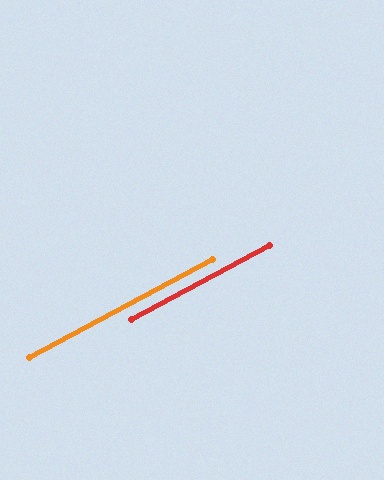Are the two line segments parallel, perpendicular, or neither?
Parallel — their directions differ by only 0.1°.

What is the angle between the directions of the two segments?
Approximately 0 degrees.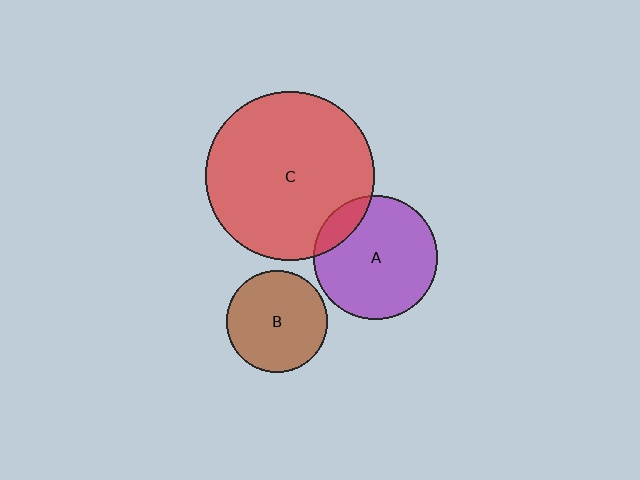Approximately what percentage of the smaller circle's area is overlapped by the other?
Approximately 15%.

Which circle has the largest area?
Circle C (red).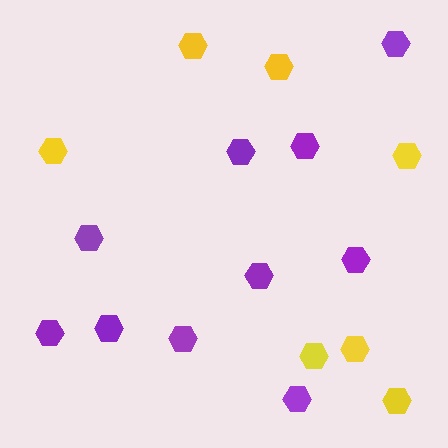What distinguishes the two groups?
There are 2 groups: one group of purple hexagons (10) and one group of yellow hexagons (7).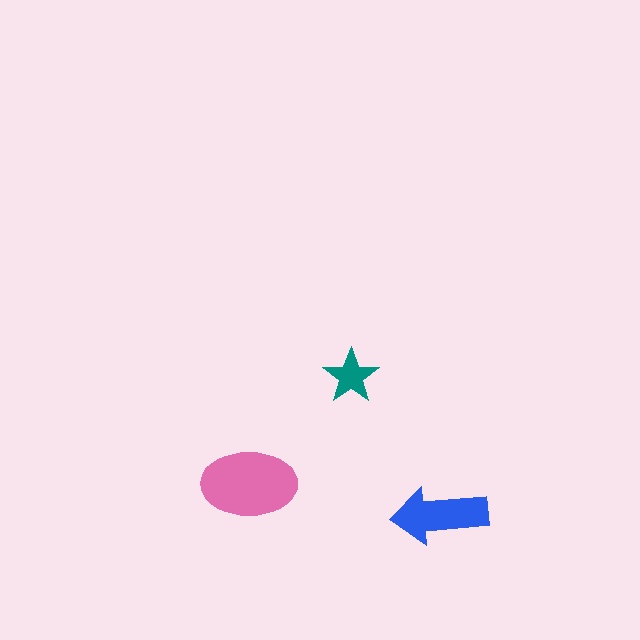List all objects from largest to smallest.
The pink ellipse, the blue arrow, the teal star.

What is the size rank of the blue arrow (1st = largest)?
2nd.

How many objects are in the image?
There are 3 objects in the image.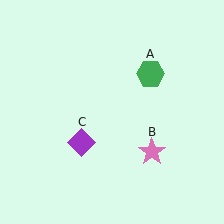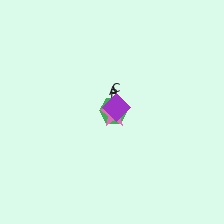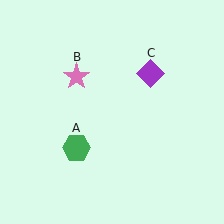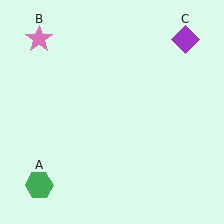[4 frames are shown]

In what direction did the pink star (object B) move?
The pink star (object B) moved up and to the left.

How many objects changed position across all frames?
3 objects changed position: green hexagon (object A), pink star (object B), purple diamond (object C).